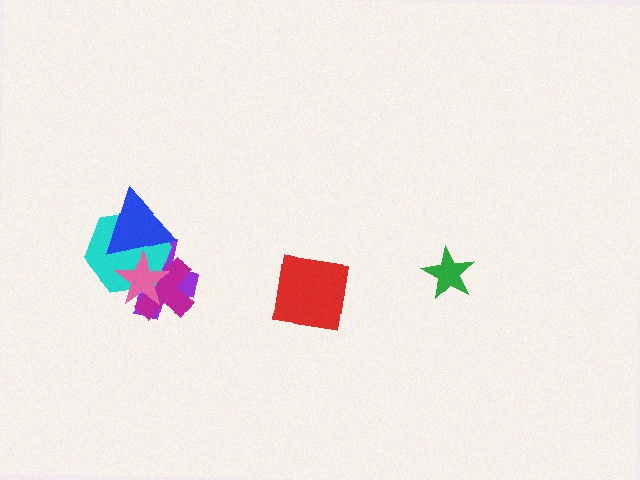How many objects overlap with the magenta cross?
4 objects overlap with the magenta cross.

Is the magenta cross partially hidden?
Yes, it is partially covered by another shape.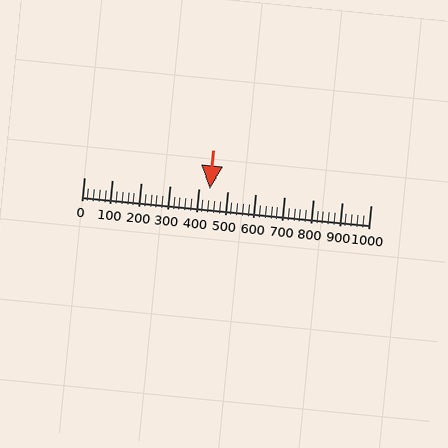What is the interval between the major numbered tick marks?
The major tick marks are spaced 100 units apart.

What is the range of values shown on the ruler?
The ruler shows values from 0 to 1000.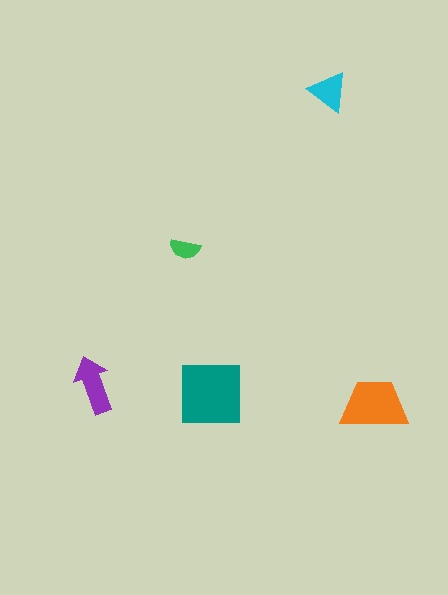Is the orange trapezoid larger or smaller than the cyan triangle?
Larger.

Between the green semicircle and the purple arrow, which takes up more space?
The purple arrow.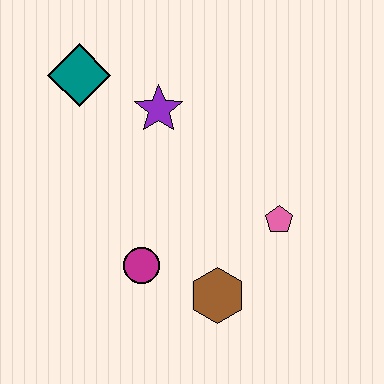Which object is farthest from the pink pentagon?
The teal diamond is farthest from the pink pentagon.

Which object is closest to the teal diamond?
The purple star is closest to the teal diamond.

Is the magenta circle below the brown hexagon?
No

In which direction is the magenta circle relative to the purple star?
The magenta circle is below the purple star.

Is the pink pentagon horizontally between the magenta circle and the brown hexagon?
No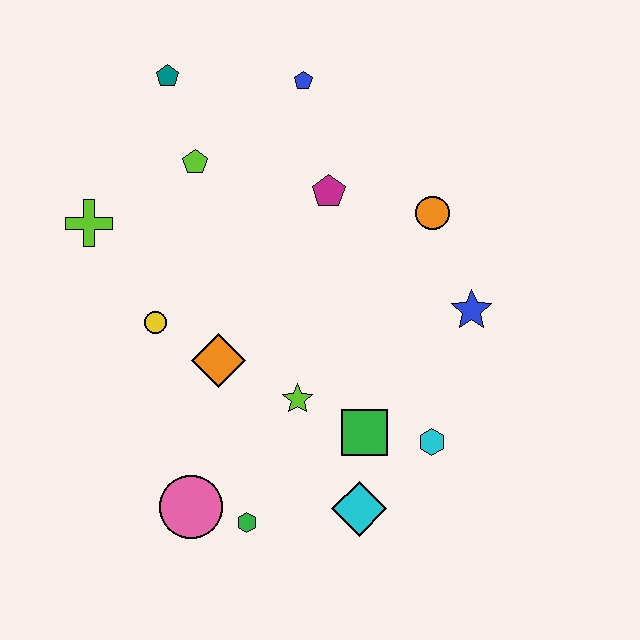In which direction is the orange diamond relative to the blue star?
The orange diamond is to the left of the blue star.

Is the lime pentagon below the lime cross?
No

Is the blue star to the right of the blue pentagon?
Yes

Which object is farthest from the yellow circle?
The blue star is farthest from the yellow circle.